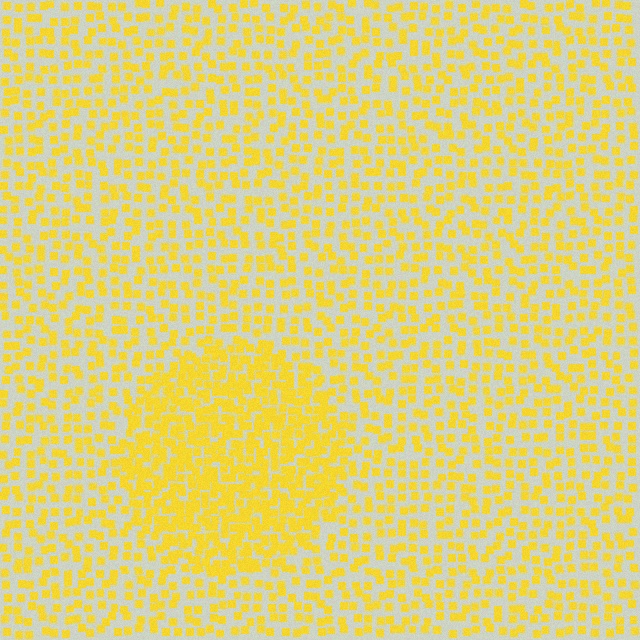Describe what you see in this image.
The image contains small yellow elements arranged at two different densities. A circle-shaped region is visible where the elements are more densely packed than the surrounding area.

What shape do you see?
I see a circle.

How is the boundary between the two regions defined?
The boundary is defined by a change in element density (approximately 2.0x ratio). All elements are the same color, size, and shape.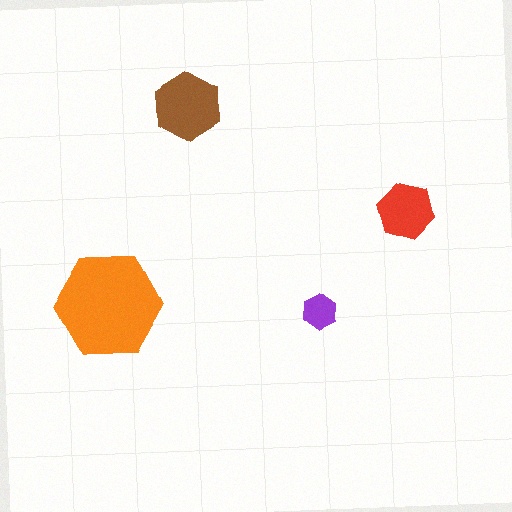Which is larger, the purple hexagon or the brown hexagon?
The brown one.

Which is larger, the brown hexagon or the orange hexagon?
The orange one.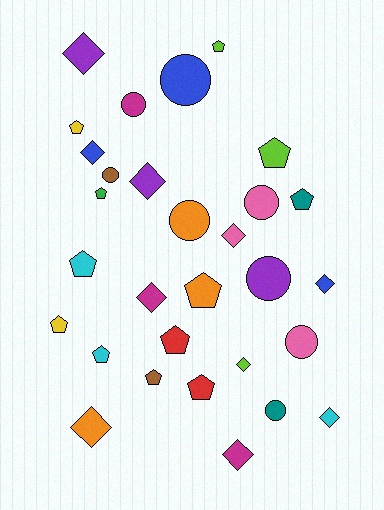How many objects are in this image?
There are 30 objects.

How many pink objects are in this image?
There are 3 pink objects.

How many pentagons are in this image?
There are 12 pentagons.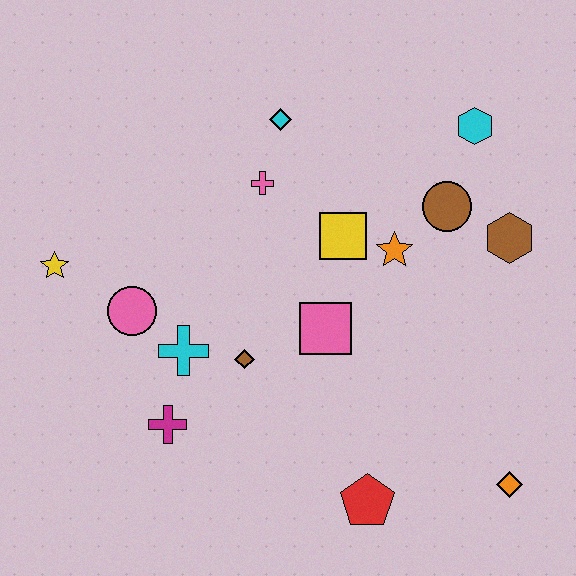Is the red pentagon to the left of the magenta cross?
No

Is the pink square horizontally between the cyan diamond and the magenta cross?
No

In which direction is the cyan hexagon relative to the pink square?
The cyan hexagon is above the pink square.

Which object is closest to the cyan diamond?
The pink cross is closest to the cyan diamond.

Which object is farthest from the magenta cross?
The cyan hexagon is farthest from the magenta cross.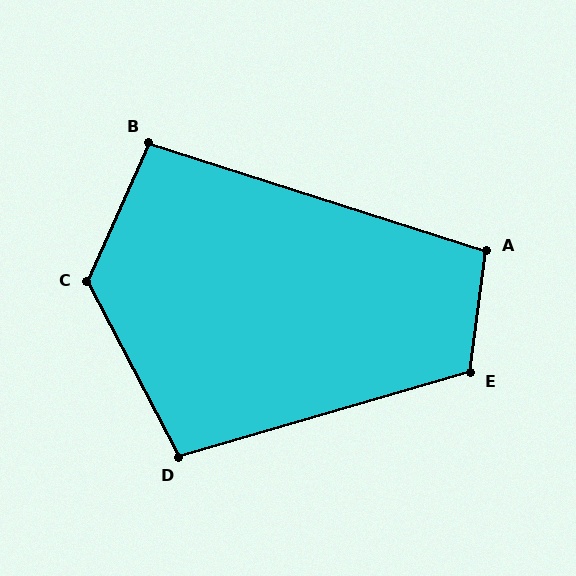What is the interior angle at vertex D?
Approximately 102 degrees (obtuse).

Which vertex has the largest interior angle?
C, at approximately 128 degrees.